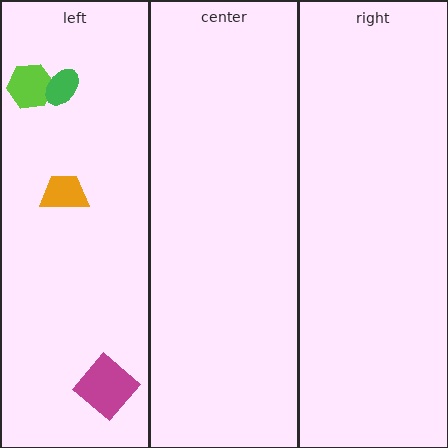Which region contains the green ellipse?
The left region.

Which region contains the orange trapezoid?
The left region.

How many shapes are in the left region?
4.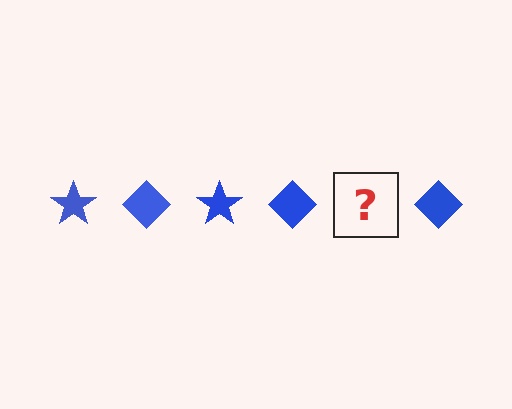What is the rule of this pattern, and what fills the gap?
The rule is that the pattern cycles through star, diamond shapes in blue. The gap should be filled with a blue star.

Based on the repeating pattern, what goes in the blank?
The blank should be a blue star.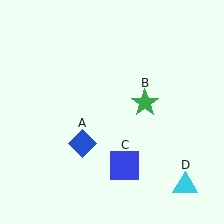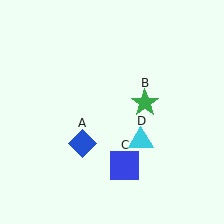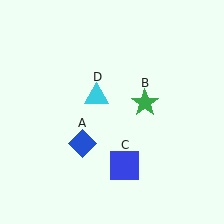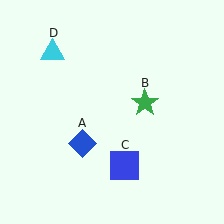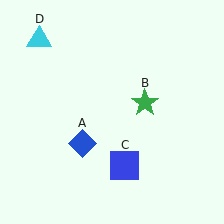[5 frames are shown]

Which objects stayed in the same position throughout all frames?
Blue diamond (object A) and green star (object B) and blue square (object C) remained stationary.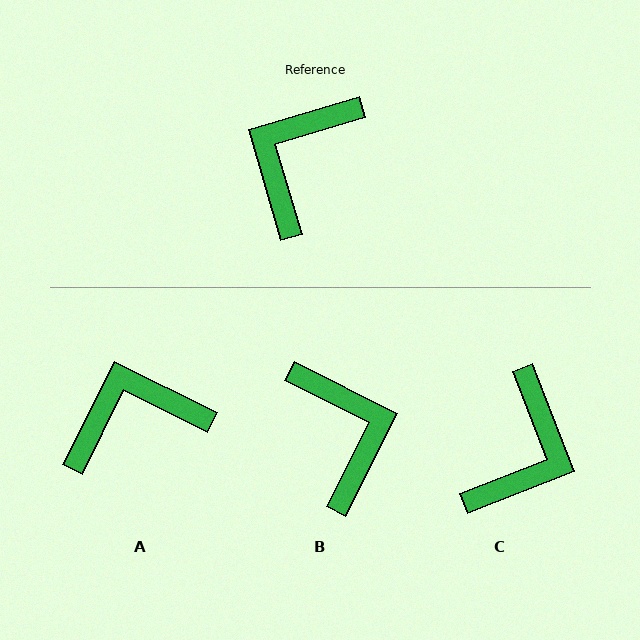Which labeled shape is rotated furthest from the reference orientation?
C, about 175 degrees away.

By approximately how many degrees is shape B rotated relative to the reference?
Approximately 133 degrees clockwise.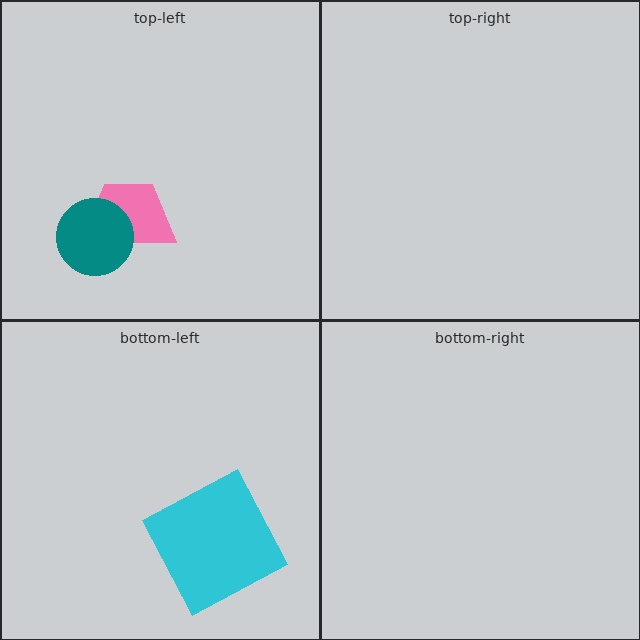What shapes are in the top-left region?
The pink trapezoid, the teal circle.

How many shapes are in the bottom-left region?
1.